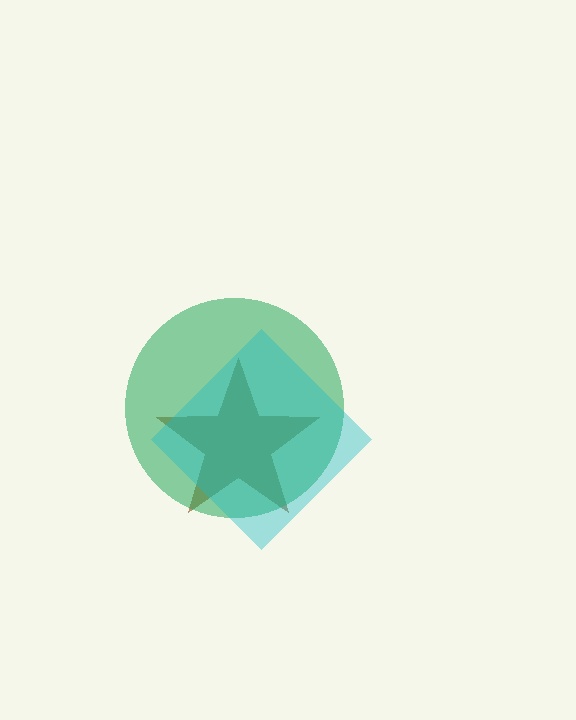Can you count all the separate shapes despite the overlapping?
Yes, there are 3 separate shapes.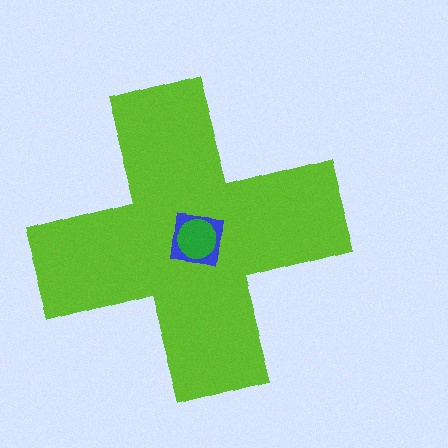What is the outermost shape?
The lime cross.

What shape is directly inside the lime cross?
The blue square.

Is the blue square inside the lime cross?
Yes.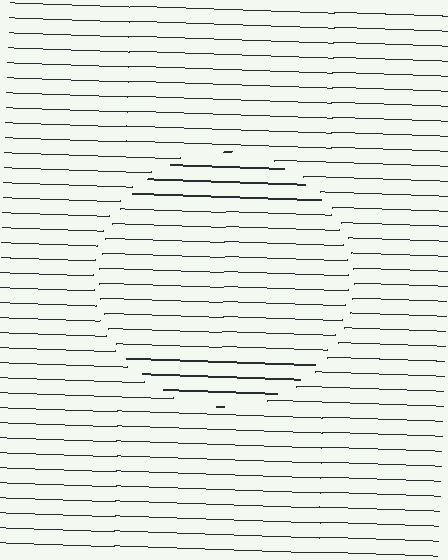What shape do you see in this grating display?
An illusory circle. The interior of the shape contains the same grating, shifted by half a period — the contour is defined by the phase discontinuity where line-ends from the inner and outer gratings abut.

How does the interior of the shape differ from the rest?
The interior of the shape contains the same grating, shifted by half a period — the contour is defined by the phase discontinuity where line-ends from the inner and outer gratings abut.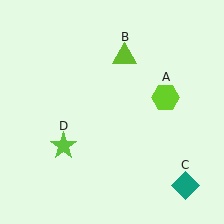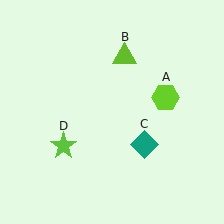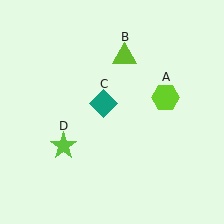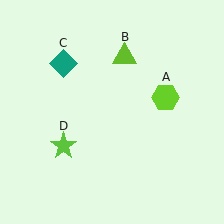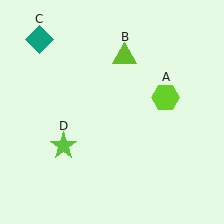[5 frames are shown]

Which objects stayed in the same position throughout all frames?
Lime hexagon (object A) and lime triangle (object B) and lime star (object D) remained stationary.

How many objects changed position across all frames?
1 object changed position: teal diamond (object C).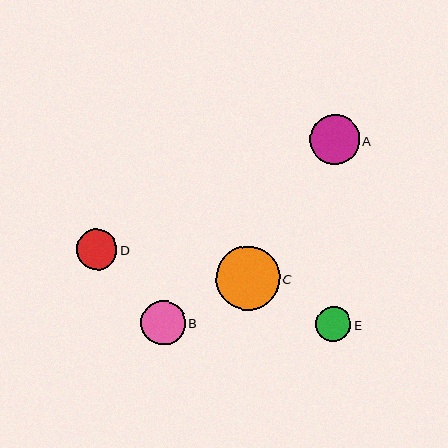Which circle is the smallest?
Circle E is the smallest with a size of approximately 35 pixels.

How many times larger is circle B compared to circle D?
Circle B is approximately 1.1 times the size of circle D.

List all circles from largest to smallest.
From largest to smallest: C, A, B, D, E.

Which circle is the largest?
Circle C is the largest with a size of approximately 64 pixels.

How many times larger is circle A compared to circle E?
Circle A is approximately 1.4 times the size of circle E.